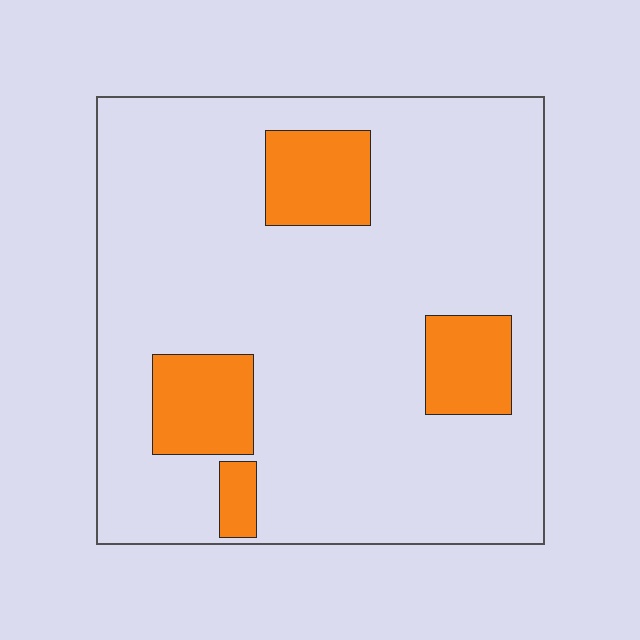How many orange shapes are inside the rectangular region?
4.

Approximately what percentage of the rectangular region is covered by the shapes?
Approximately 15%.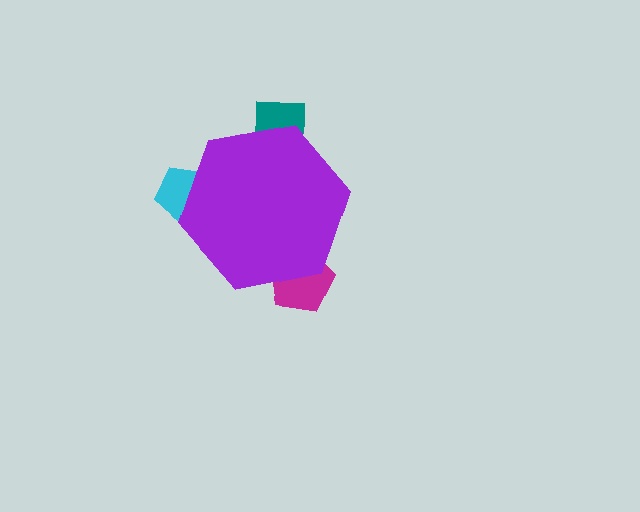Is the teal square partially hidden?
Yes, the teal square is partially hidden behind the purple hexagon.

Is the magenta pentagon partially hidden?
Yes, the magenta pentagon is partially hidden behind the purple hexagon.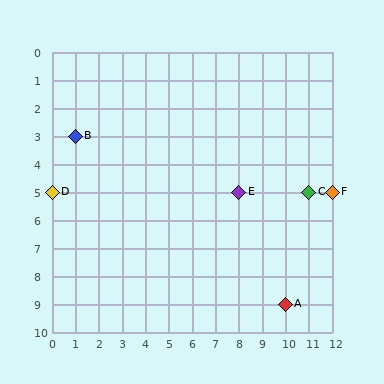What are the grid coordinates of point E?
Point E is at grid coordinates (8, 5).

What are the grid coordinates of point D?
Point D is at grid coordinates (0, 5).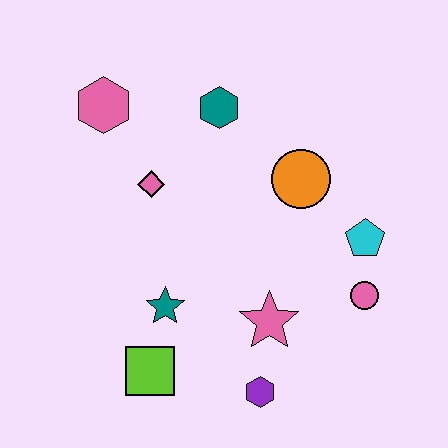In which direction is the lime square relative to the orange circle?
The lime square is below the orange circle.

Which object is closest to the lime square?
The teal star is closest to the lime square.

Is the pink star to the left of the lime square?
No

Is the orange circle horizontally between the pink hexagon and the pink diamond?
No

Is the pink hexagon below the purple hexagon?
No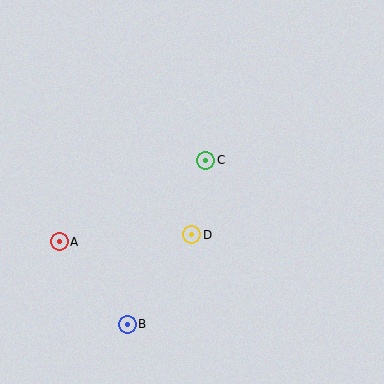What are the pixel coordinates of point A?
Point A is at (59, 242).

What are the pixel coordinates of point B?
Point B is at (127, 324).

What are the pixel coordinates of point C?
Point C is at (206, 160).